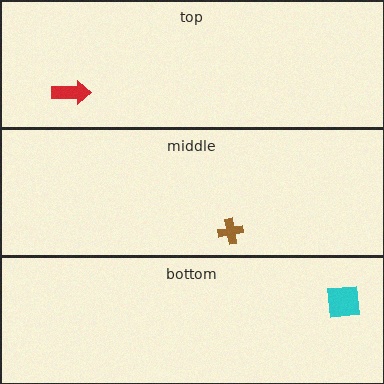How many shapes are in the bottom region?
1.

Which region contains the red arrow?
The top region.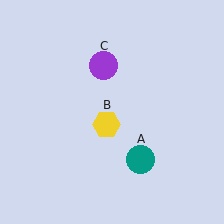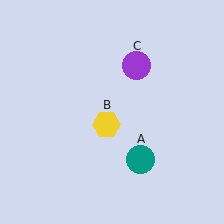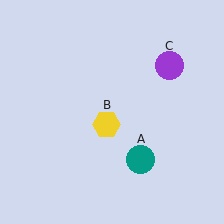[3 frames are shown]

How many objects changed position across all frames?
1 object changed position: purple circle (object C).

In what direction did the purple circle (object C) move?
The purple circle (object C) moved right.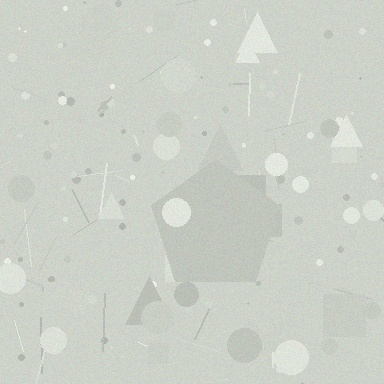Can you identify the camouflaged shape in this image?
The camouflaged shape is a pentagon.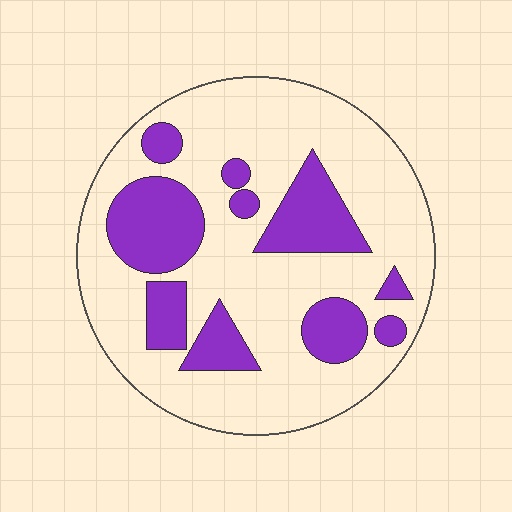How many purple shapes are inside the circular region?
10.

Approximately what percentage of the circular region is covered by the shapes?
Approximately 25%.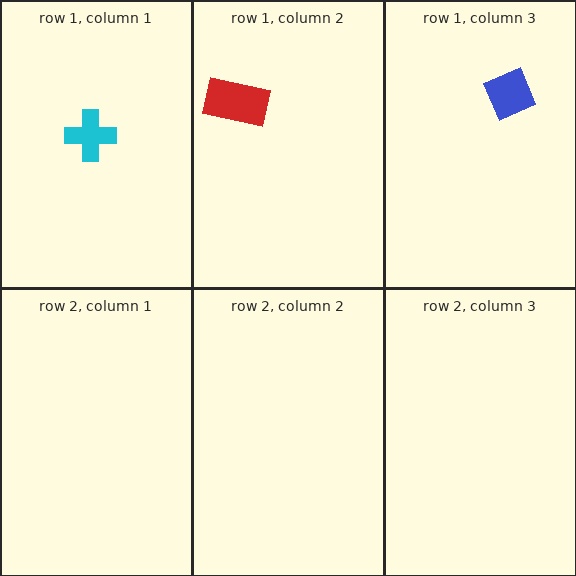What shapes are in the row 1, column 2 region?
The red rectangle.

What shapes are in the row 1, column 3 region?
The blue square.